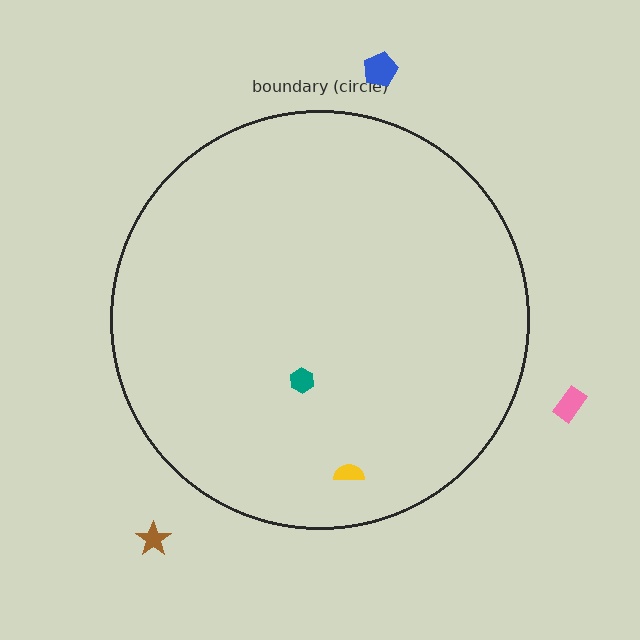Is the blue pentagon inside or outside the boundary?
Outside.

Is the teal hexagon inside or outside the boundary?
Inside.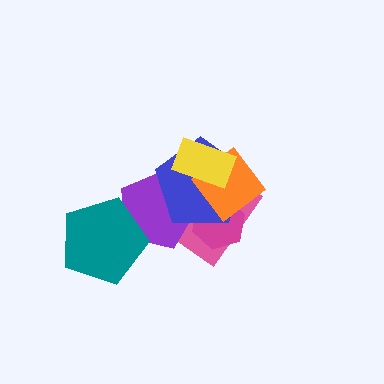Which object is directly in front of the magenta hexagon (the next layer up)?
The blue pentagon is directly in front of the magenta hexagon.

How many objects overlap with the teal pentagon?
1 object overlaps with the teal pentagon.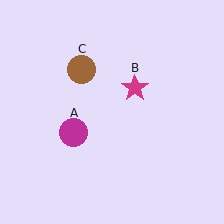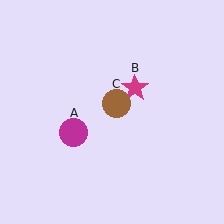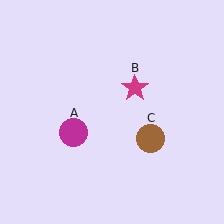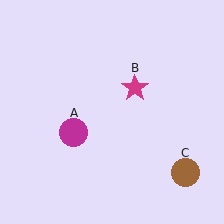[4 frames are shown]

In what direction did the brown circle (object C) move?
The brown circle (object C) moved down and to the right.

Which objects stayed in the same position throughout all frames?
Magenta circle (object A) and magenta star (object B) remained stationary.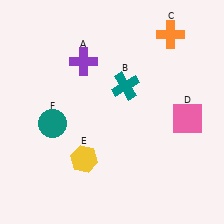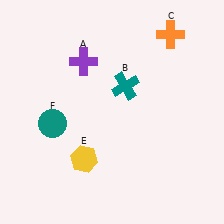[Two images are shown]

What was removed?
The pink square (D) was removed in Image 2.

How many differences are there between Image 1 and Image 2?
There is 1 difference between the two images.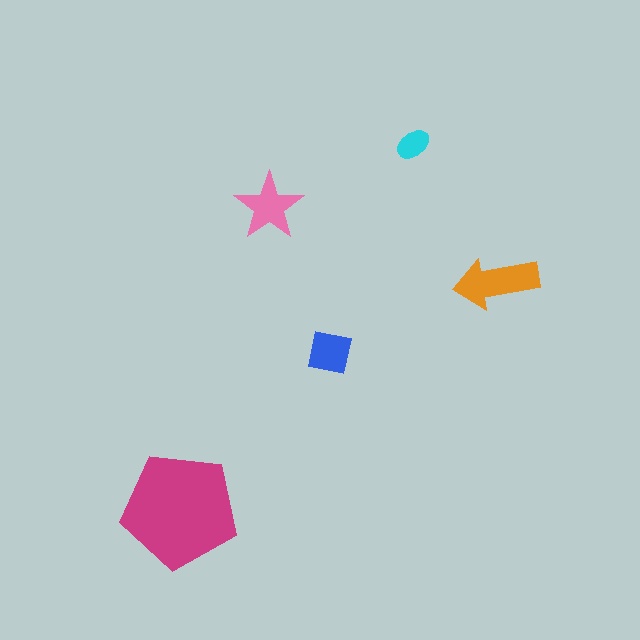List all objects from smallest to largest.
The cyan ellipse, the blue square, the pink star, the orange arrow, the magenta pentagon.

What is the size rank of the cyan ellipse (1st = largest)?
5th.